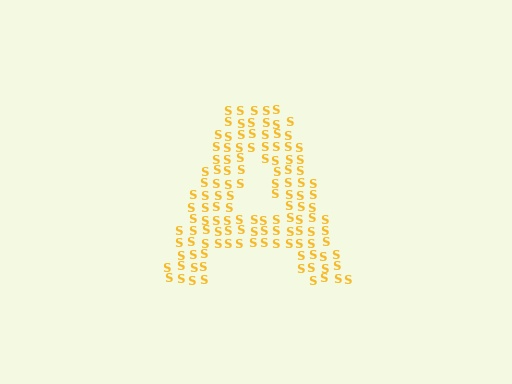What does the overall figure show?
The overall figure shows the letter A.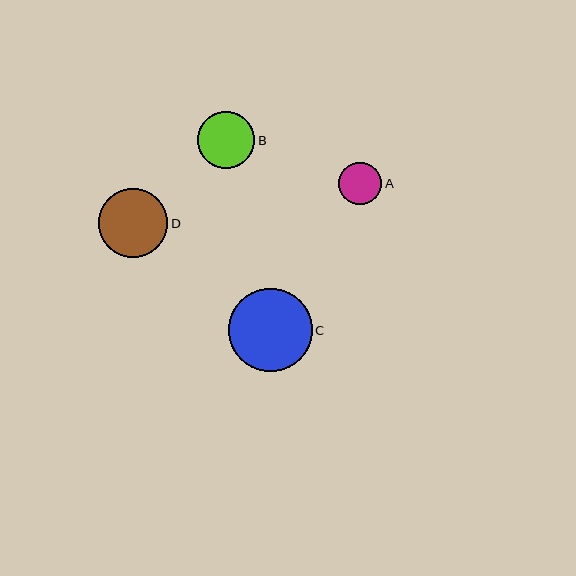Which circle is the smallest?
Circle A is the smallest with a size of approximately 43 pixels.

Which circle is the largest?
Circle C is the largest with a size of approximately 83 pixels.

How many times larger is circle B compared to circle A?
Circle B is approximately 1.3 times the size of circle A.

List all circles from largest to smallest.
From largest to smallest: C, D, B, A.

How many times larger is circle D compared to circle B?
Circle D is approximately 1.2 times the size of circle B.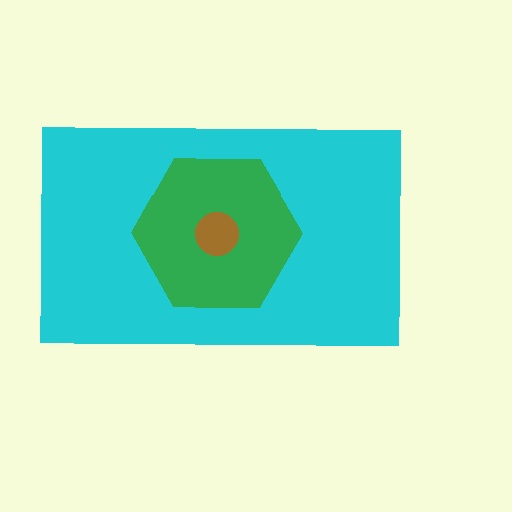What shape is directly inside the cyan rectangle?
The green hexagon.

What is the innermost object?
The brown circle.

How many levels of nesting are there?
3.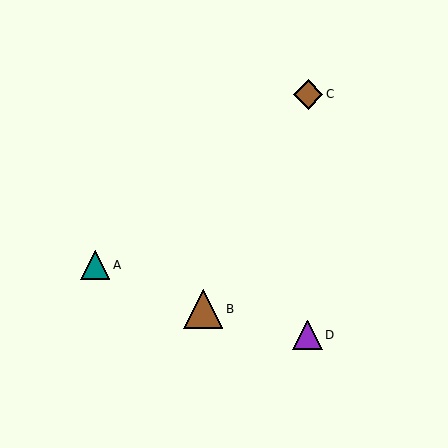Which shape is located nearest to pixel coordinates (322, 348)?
The purple triangle (labeled D) at (308, 335) is nearest to that location.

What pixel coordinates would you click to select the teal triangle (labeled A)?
Click at (95, 265) to select the teal triangle A.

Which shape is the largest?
The brown triangle (labeled B) is the largest.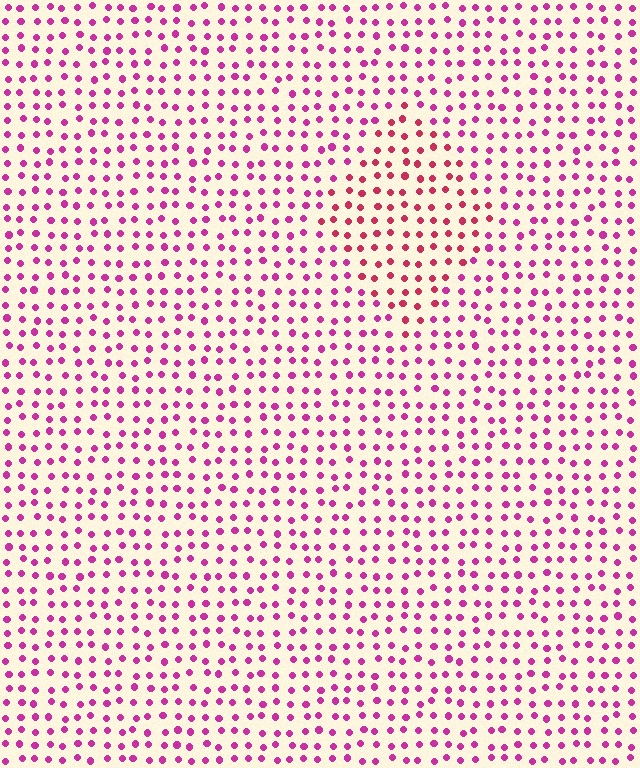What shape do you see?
I see a diamond.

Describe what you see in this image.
The image is filled with small magenta elements in a uniform arrangement. A diamond-shaped region is visible where the elements are tinted to a slightly different hue, forming a subtle color boundary.